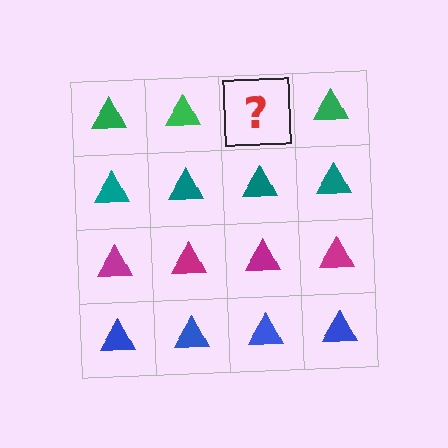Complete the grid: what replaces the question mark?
The question mark should be replaced with a green triangle.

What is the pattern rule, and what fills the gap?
The rule is that each row has a consistent color. The gap should be filled with a green triangle.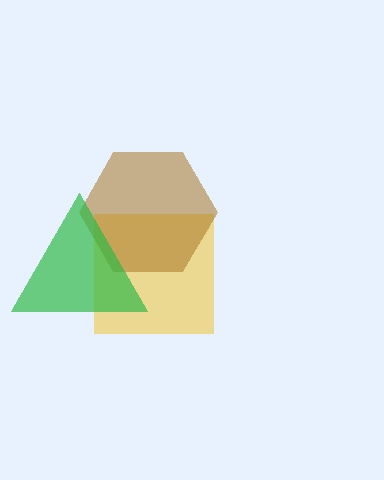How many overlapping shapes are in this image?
There are 3 overlapping shapes in the image.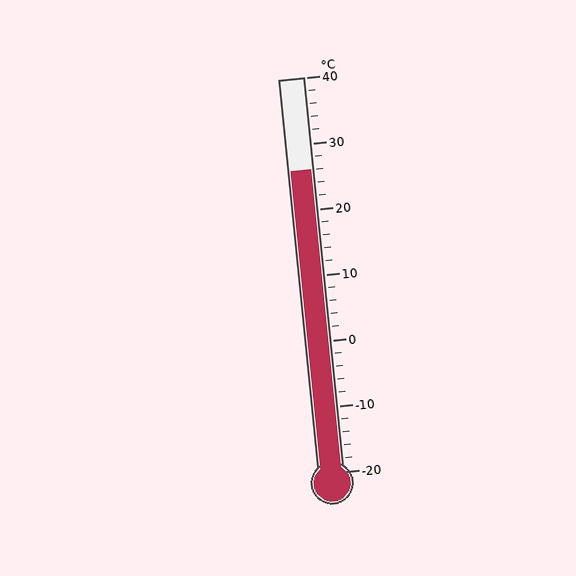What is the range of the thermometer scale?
The thermometer scale ranges from -20°C to 40°C.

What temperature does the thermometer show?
The thermometer shows approximately 26°C.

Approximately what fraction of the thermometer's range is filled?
The thermometer is filled to approximately 75% of its range.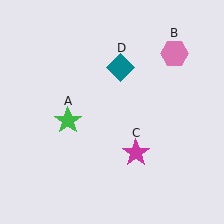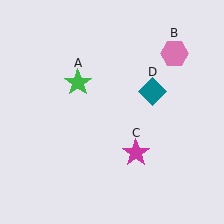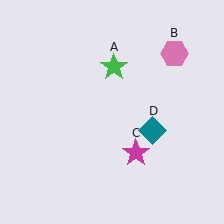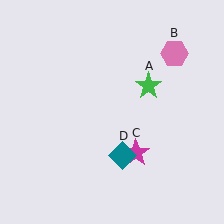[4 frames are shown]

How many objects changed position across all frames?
2 objects changed position: green star (object A), teal diamond (object D).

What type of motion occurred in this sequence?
The green star (object A), teal diamond (object D) rotated clockwise around the center of the scene.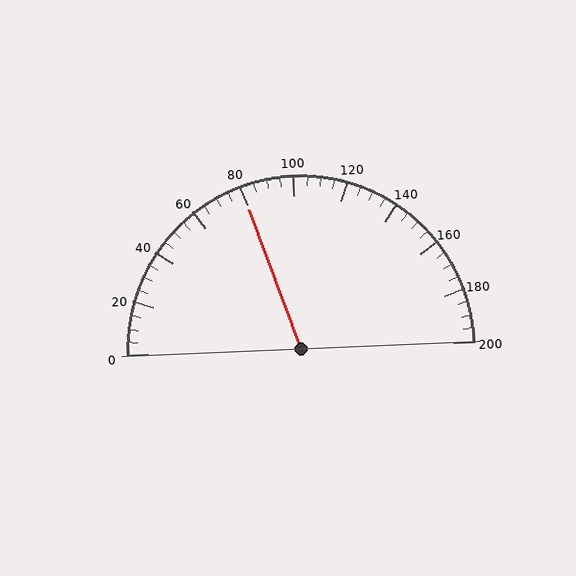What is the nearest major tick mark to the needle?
The nearest major tick mark is 80.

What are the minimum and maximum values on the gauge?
The gauge ranges from 0 to 200.